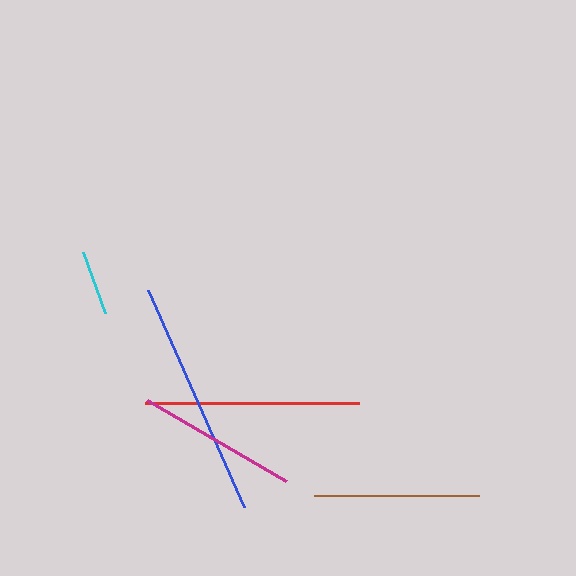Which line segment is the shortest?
The cyan line is the shortest at approximately 65 pixels.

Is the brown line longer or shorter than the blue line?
The blue line is longer than the brown line.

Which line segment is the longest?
The blue line is the longest at approximately 238 pixels.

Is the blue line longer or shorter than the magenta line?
The blue line is longer than the magenta line.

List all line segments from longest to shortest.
From longest to shortest: blue, red, brown, magenta, cyan.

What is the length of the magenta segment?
The magenta segment is approximately 161 pixels long.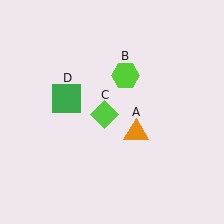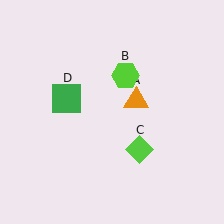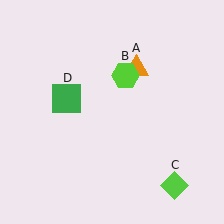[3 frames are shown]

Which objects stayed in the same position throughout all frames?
Lime hexagon (object B) and green square (object D) remained stationary.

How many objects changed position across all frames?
2 objects changed position: orange triangle (object A), lime diamond (object C).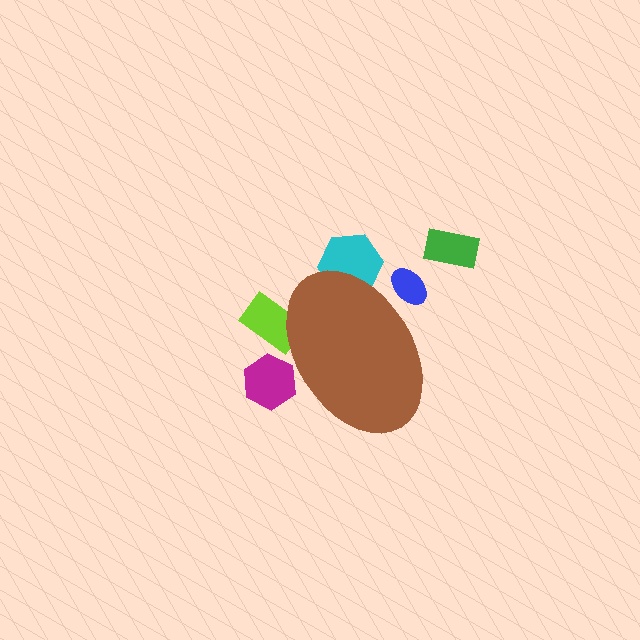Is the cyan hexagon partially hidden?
Yes, the cyan hexagon is partially hidden behind the brown ellipse.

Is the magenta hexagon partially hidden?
Yes, the magenta hexagon is partially hidden behind the brown ellipse.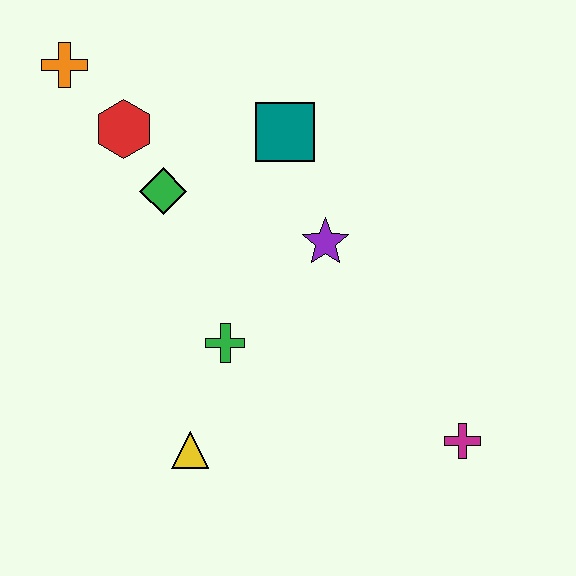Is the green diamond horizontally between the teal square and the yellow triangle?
No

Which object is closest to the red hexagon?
The green diamond is closest to the red hexagon.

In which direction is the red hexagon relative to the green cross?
The red hexagon is above the green cross.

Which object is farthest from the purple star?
The orange cross is farthest from the purple star.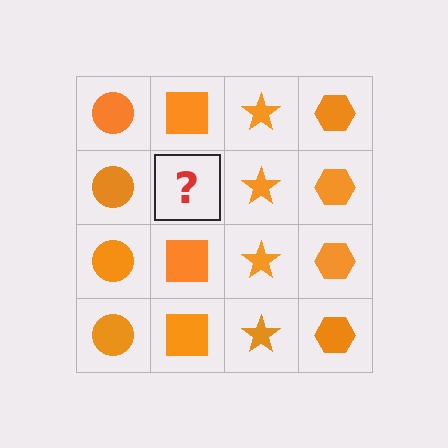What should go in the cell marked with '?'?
The missing cell should contain an orange square.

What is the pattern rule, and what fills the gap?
The rule is that each column has a consistent shape. The gap should be filled with an orange square.